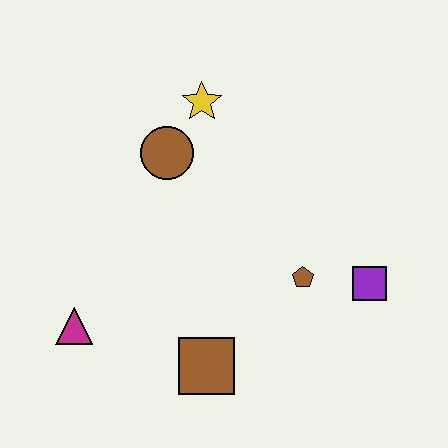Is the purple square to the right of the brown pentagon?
Yes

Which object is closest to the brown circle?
The yellow star is closest to the brown circle.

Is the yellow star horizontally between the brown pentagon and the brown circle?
Yes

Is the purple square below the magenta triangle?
No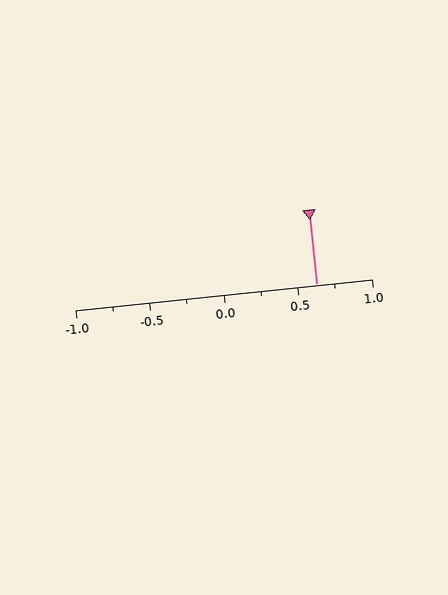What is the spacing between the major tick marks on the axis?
The major ticks are spaced 0.5 apart.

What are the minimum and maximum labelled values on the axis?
The axis runs from -1.0 to 1.0.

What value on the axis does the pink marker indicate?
The marker indicates approximately 0.62.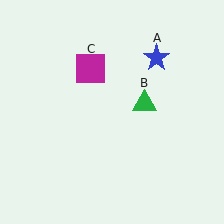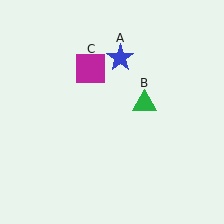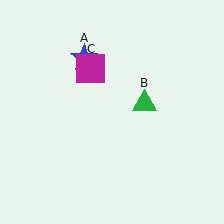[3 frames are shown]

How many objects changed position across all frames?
1 object changed position: blue star (object A).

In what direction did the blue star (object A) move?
The blue star (object A) moved left.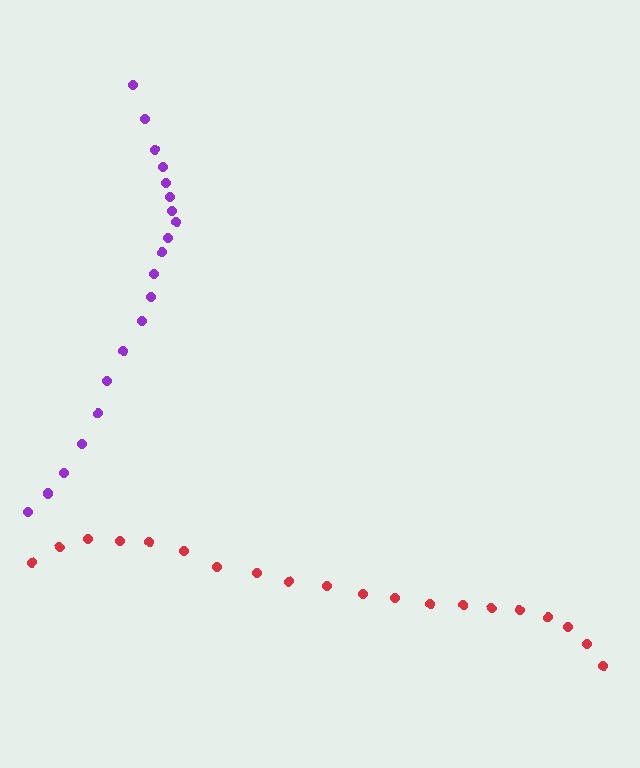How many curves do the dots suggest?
There are 2 distinct paths.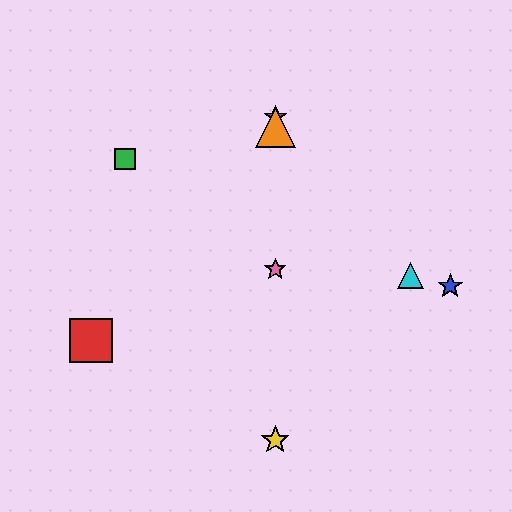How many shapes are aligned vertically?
4 shapes (the yellow star, the purple star, the orange triangle, the pink star) are aligned vertically.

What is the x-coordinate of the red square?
The red square is at x≈91.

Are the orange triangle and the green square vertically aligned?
No, the orange triangle is at x≈275 and the green square is at x≈125.